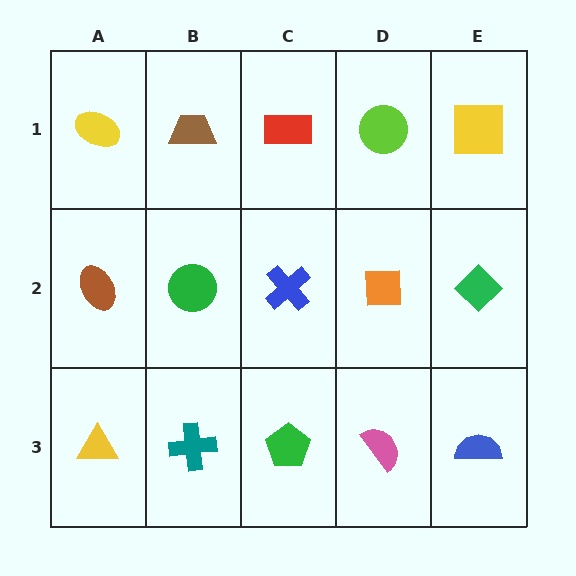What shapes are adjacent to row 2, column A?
A yellow ellipse (row 1, column A), a yellow triangle (row 3, column A), a green circle (row 2, column B).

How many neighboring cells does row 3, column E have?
2.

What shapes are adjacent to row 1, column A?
A brown ellipse (row 2, column A), a brown trapezoid (row 1, column B).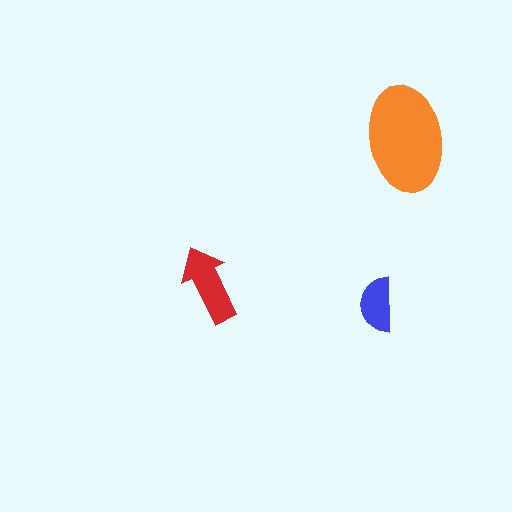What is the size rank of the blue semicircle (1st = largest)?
3rd.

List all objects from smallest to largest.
The blue semicircle, the red arrow, the orange ellipse.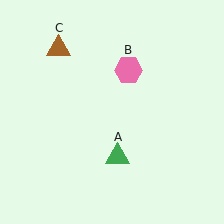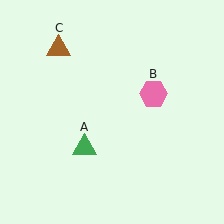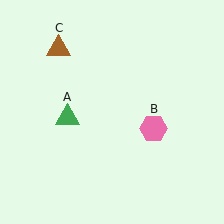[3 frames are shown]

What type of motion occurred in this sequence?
The green triangle (object A), pink hexagon (object B) rotated clockwise around the center of the scene.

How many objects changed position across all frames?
2 objects changed position: green triangle (object A), pink hexagon (object B).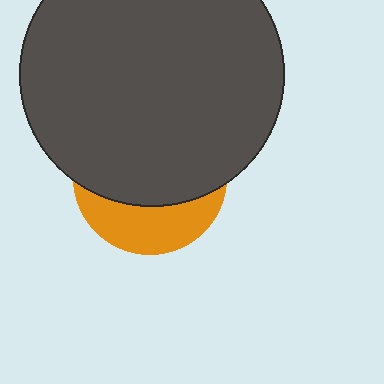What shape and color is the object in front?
The object in front is a dark gray circle.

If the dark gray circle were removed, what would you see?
You would see the complete orange circle.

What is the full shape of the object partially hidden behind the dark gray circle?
The partially hidden object is an orange circle.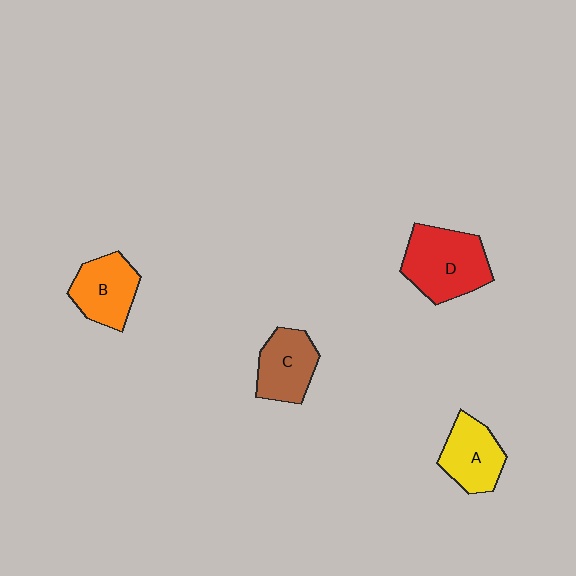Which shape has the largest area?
Shape D (red).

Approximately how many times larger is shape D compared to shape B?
Approximately 1.4 times.